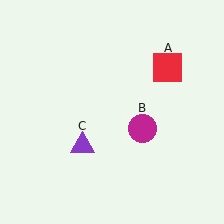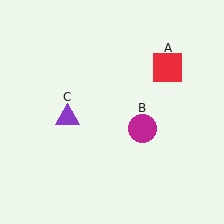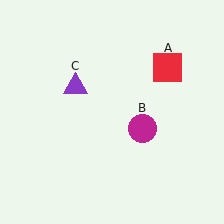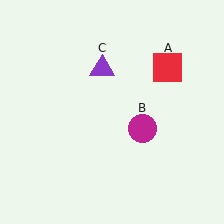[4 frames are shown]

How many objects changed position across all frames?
1 object changed position: purple triangle (object C).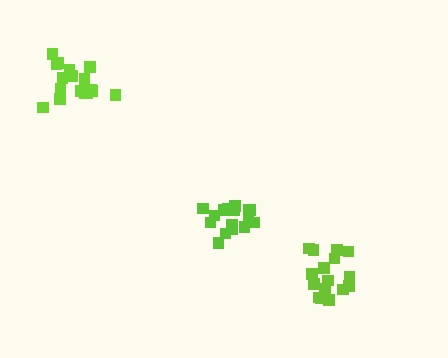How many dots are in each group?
Group 1: 17 dots, Group 2: 16 dots, Group 3: 16 dots (49 total).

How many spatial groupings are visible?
There are 3 spatial groupings.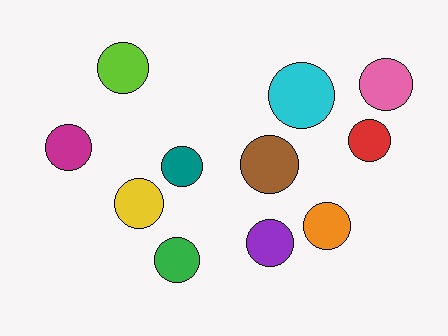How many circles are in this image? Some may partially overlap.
There are 11 circles.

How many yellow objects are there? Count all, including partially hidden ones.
There is 1 yellow object.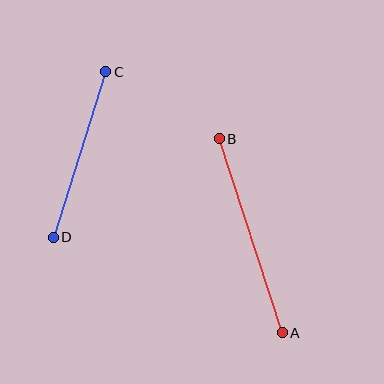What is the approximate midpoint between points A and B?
The midpoint is at approximately (251, 236) pixels.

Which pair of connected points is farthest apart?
Points A and B are farthest apart.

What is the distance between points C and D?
The distance is approximately 173 pixels.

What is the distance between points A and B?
The distance is approximately 204 pixels.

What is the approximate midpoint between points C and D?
The midpoint is at approximately (79, 155) pixels.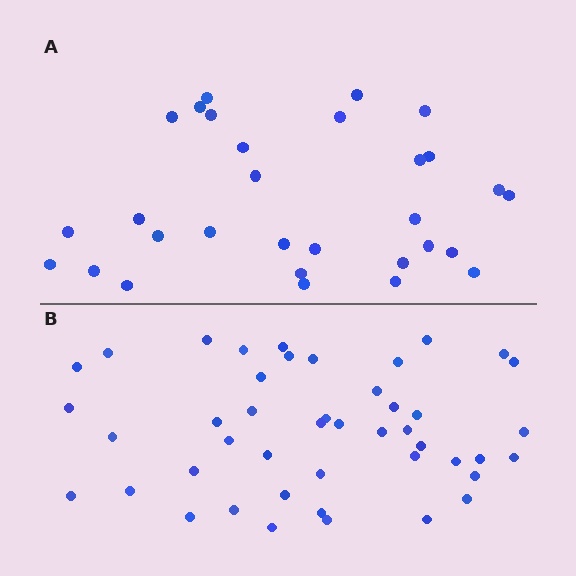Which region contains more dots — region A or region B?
Region B (the bottom region) has more dots.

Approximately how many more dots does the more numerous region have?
Region B has approximately 15 more dots than region A.